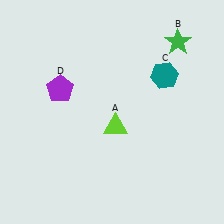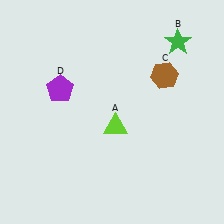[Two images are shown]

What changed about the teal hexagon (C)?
In Image 1, C is teal. In Image 2, it changed to brown.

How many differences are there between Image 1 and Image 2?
There is 1 difference between the two images.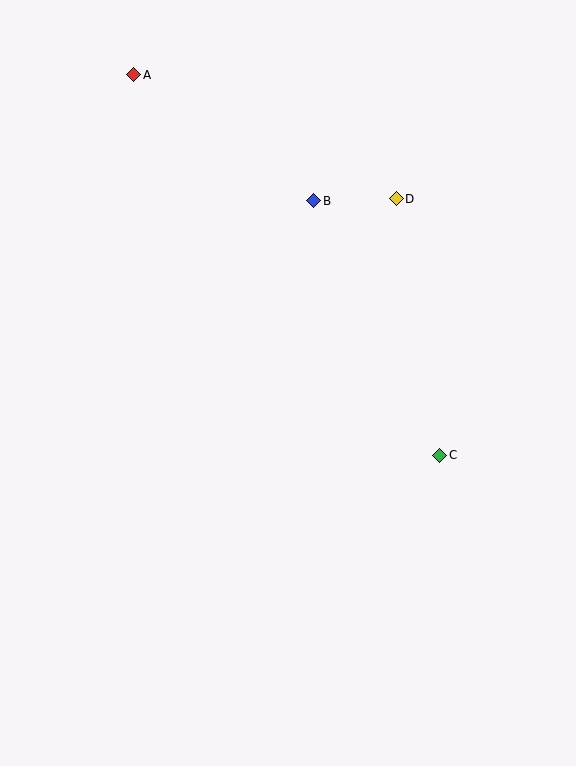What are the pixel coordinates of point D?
Point D is at (396, 199).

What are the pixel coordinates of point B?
Point B is at (314, 201).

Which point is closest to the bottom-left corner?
Point C is closest to the bottom-left corner.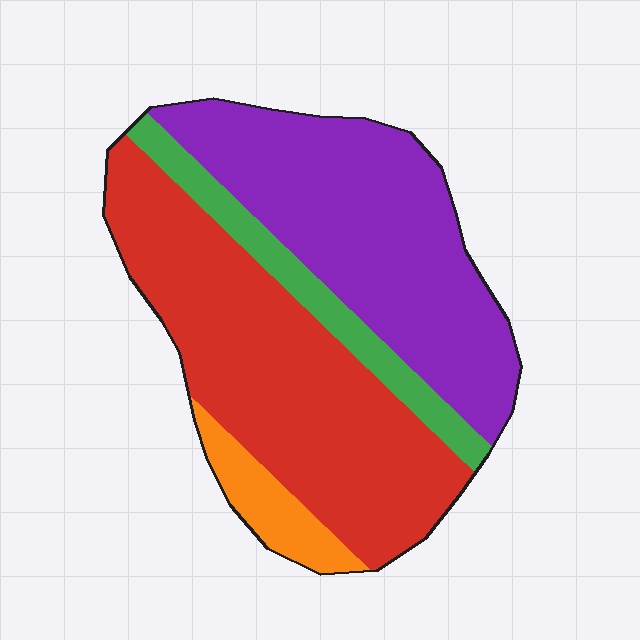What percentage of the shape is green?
Green covers 11% of the shape.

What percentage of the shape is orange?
Orange covers 7% of the shape.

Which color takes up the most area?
Red, at roughly 45%.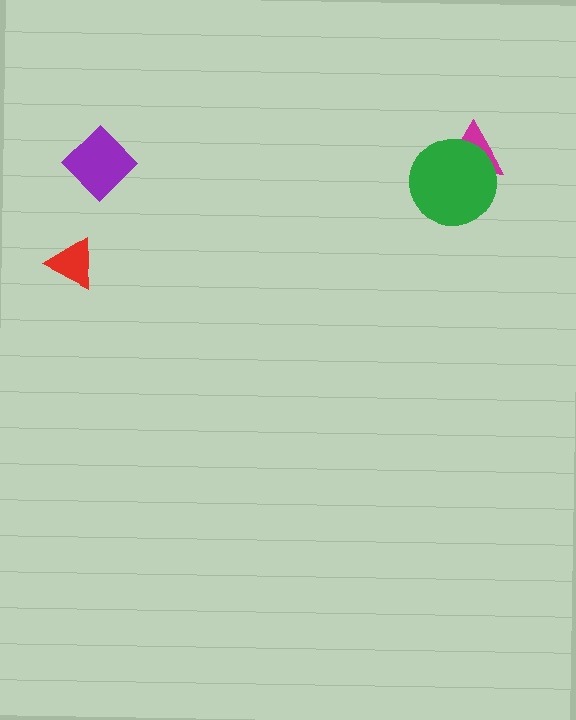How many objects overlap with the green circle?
1 object overlaps with the green circle.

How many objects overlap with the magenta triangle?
1 object overlaps with the magenta triangle.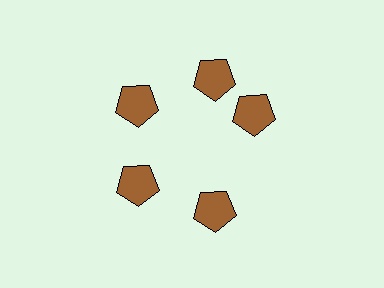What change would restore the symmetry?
The symmetry would be restored by rotating it back into even spacing with its neighbors so that all 5 pentagons sit at equal angles and equal distance from the center.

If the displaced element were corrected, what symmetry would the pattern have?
It would have 5-fold rotational symmetry — the pattern would map onto itself every 72 degrees.